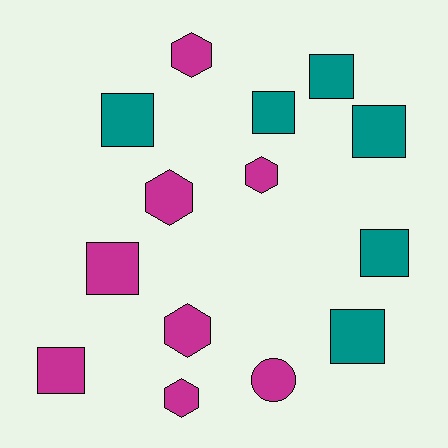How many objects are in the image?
There are 14 objects.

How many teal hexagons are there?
There are no teal hexagons.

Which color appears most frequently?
Magenta, with 8 objects.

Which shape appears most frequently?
Square, with 8 objects.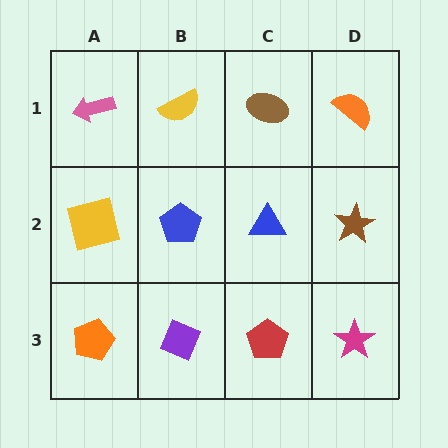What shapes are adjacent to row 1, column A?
A yellow square (row 2, column A), a yellow semicircle (row 1, column B).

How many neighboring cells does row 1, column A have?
2.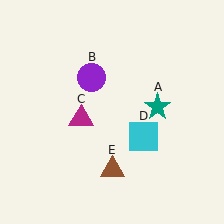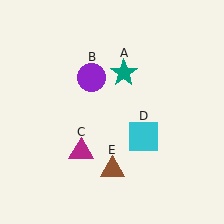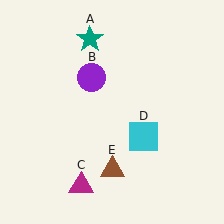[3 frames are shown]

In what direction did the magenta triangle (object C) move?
The magenta triangle (object C) moved down.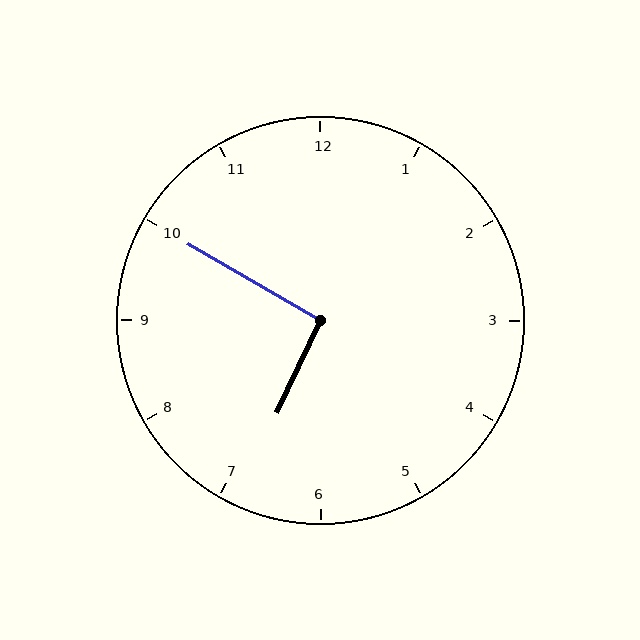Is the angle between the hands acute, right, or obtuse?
It is right.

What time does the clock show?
6:50.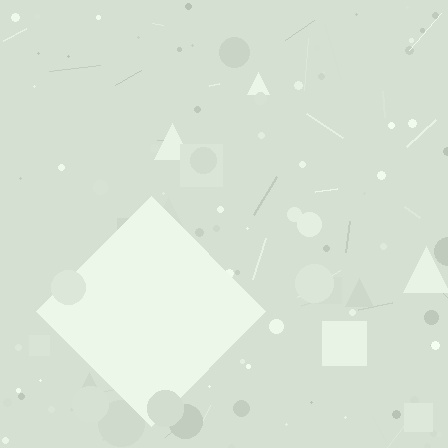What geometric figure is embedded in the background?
A diamond is embedded in the background.